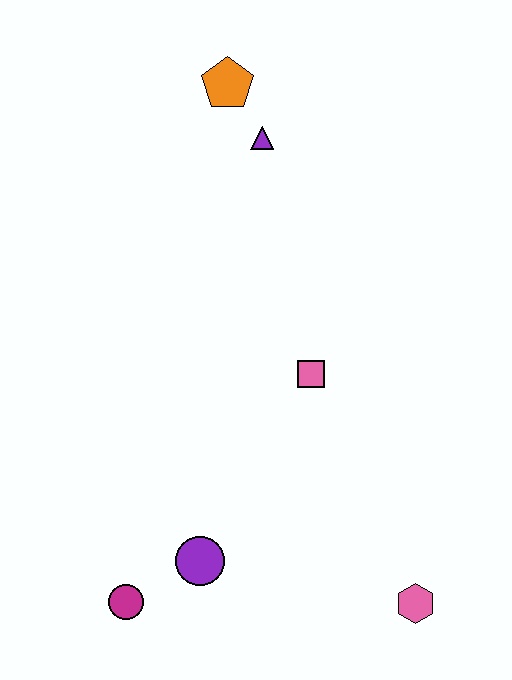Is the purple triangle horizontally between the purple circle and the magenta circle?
No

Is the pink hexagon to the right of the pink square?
Yes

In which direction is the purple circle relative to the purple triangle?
The purple circle is below the purple triangle.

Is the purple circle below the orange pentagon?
Yes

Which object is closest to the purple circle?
The magenta circle is closest to the purple circle.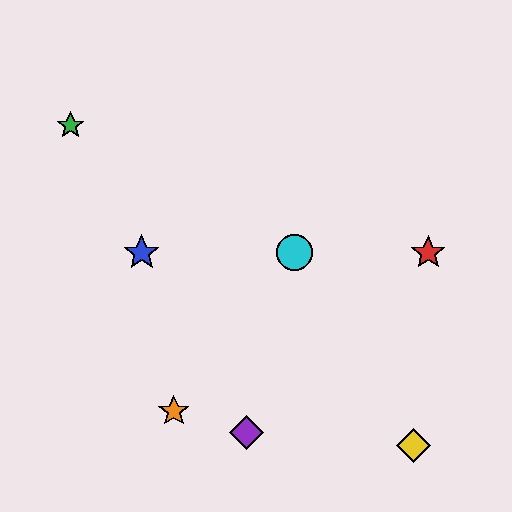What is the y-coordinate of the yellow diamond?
The yellow diamond is at y≈445.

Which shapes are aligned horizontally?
The red star, the blue star, the cyan circle are aligned horizontally.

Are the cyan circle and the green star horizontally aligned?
No, the cyan circle is at y≈253 and the green star is at y≈125.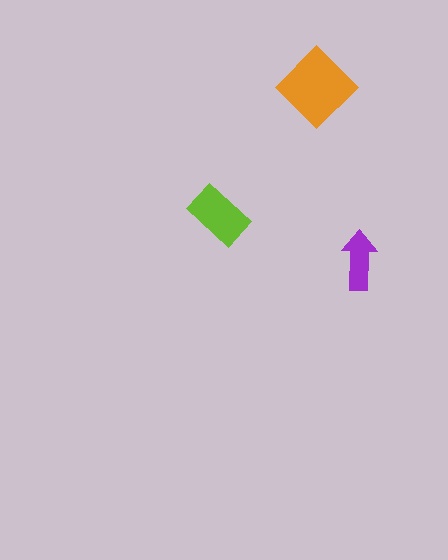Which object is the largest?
The orange diamond.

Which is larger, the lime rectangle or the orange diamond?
The orange diamond.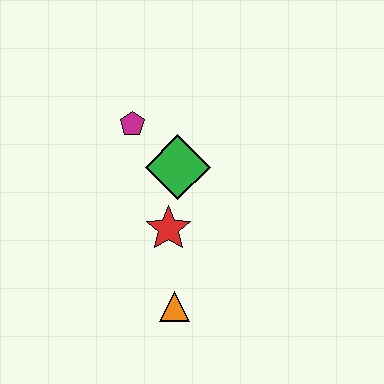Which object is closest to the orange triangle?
The red star is closest to the orange triangle.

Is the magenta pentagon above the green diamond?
Yes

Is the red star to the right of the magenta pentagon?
Yes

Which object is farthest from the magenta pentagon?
The orange triangle is farthest from the magenta pentagon.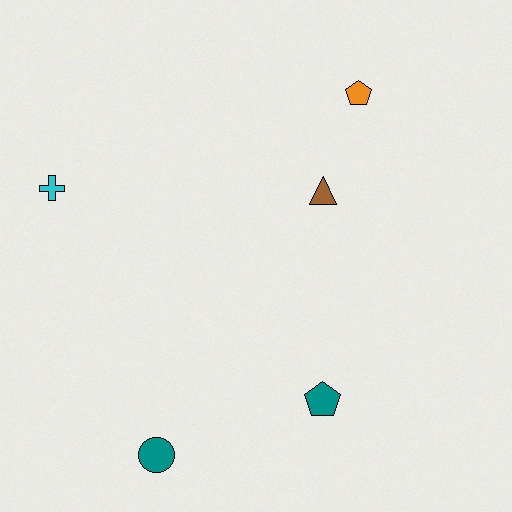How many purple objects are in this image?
There are no purple objects.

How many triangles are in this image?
There is 1 triangle.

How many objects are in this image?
There are 5 objects.